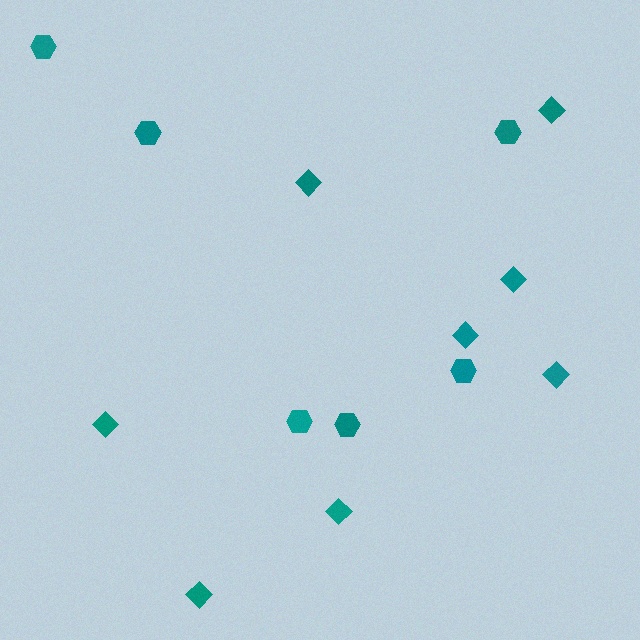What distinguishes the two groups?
There are 2 groups: one group of hexagons (6) and one group of diamonds (8).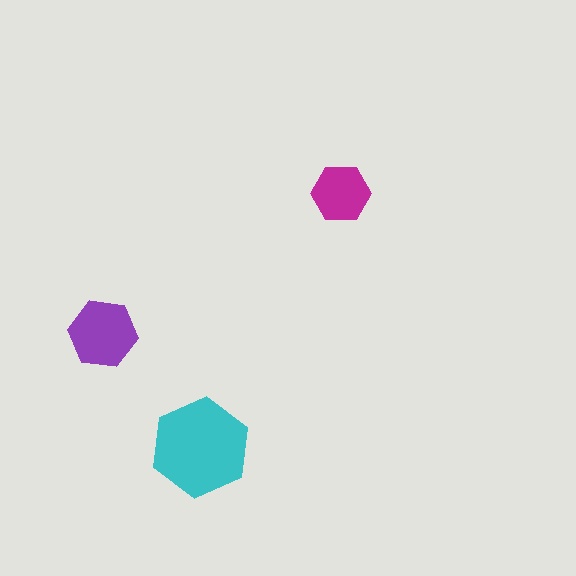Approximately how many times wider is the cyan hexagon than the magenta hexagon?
About 1.5 times wider.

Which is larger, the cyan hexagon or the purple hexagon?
The cyan one.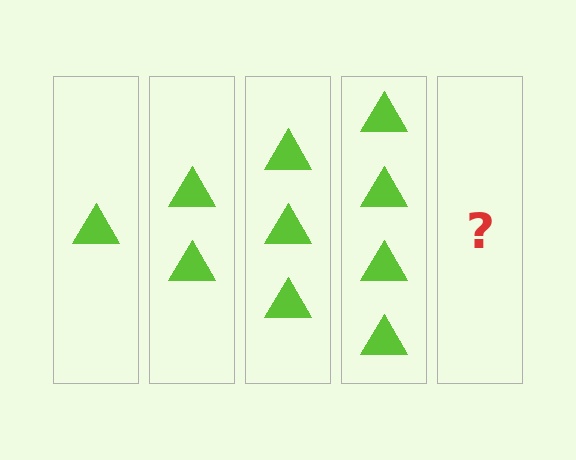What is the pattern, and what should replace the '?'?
The pattern is that each step adds one more triangle. The '?' should be 5 triangles.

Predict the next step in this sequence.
The next step is 5 triangles.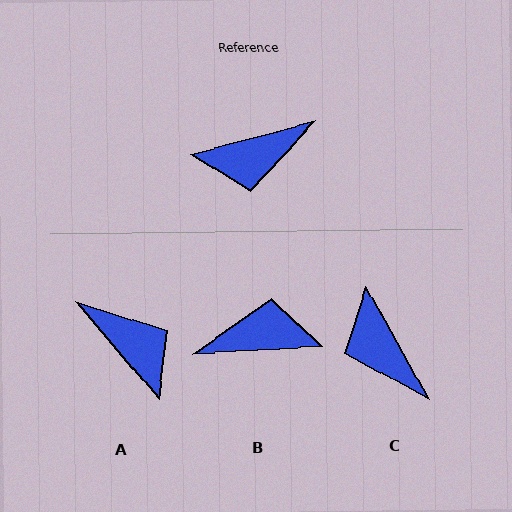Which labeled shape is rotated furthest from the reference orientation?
B, about 169 degrees away.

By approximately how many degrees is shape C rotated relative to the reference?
Approximately 76 degrees clockwise.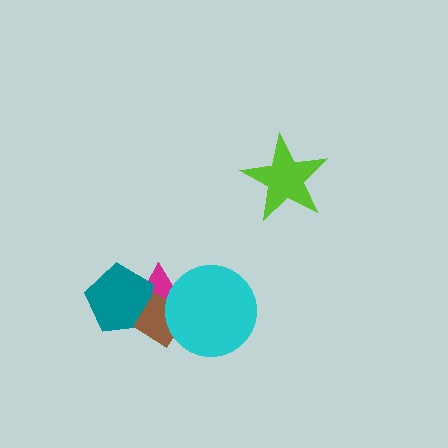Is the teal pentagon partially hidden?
Yes, it is partially covered by another shape.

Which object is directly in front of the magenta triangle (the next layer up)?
The teal pentagon is directly in front of the magenta triangle.